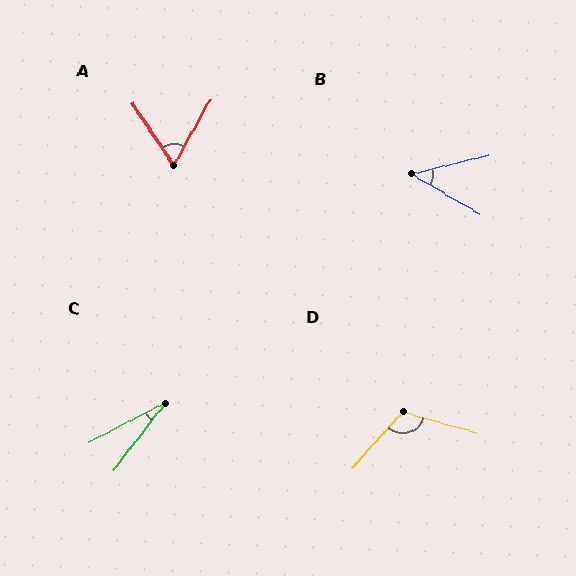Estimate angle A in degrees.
Approximately 63 degrees.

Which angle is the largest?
D, at approximately 116 degrees.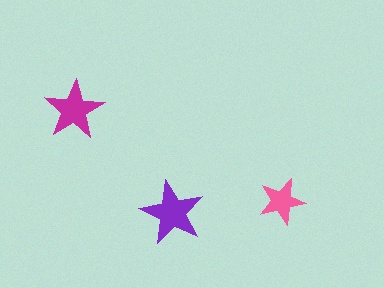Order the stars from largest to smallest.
the purple one, the magenta one, the pink one.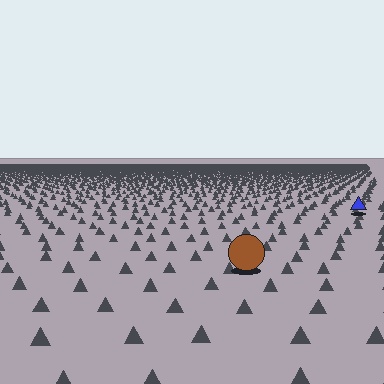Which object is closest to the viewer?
The brown circle is closest. The texture marks near it are larger and more spread out.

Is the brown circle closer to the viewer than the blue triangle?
Yes. The brown circle is closer — you can tell from the texture gradient: the ground texture is coarser near it.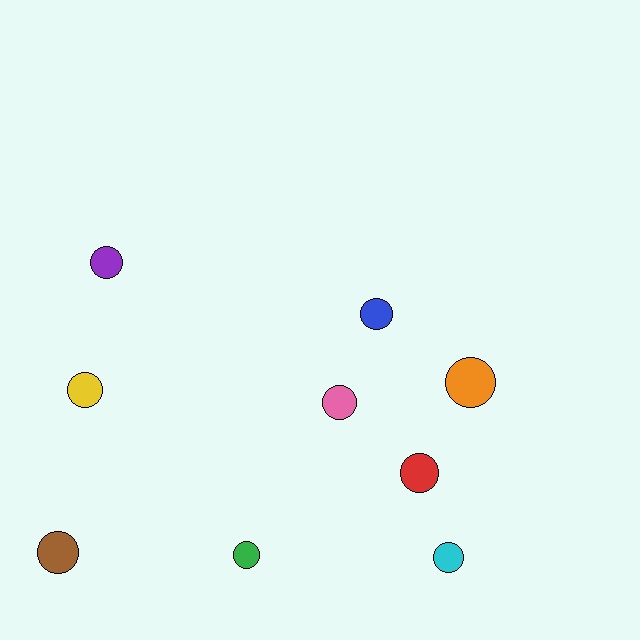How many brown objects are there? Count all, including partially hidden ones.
There is 1 brown object.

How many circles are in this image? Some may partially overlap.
There are 9 circles.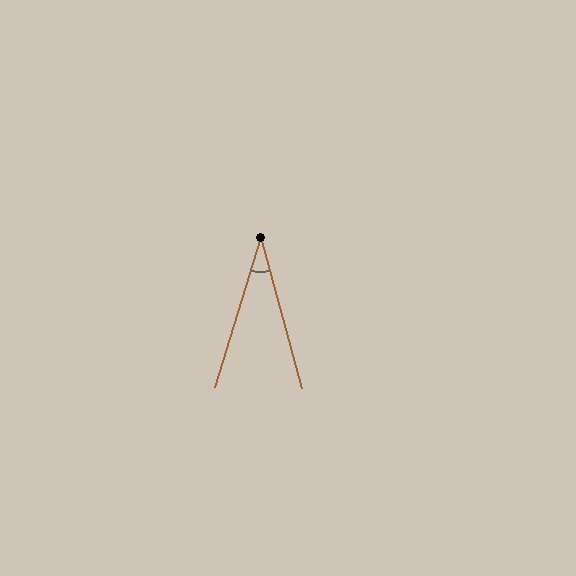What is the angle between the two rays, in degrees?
Approximately 32 degrees.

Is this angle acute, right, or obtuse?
It is acute.